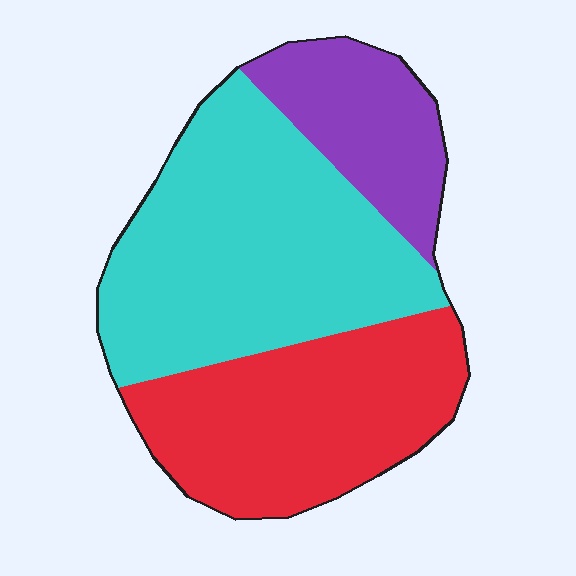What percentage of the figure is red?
Red takes up about one third (1/3) of the figure.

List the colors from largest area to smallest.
From largest to smallest: cyan, red, purple.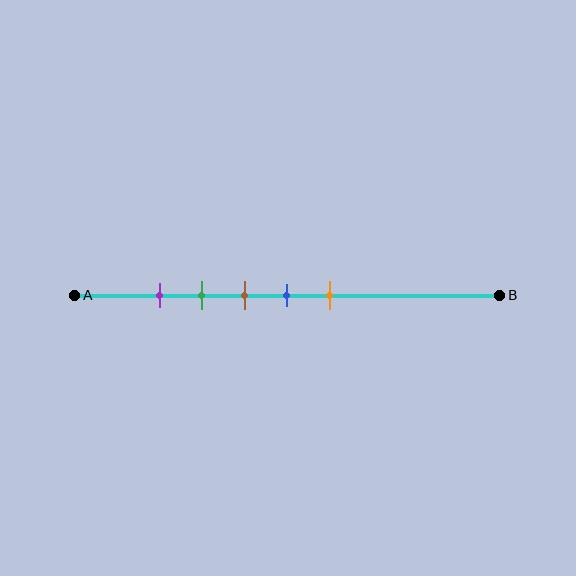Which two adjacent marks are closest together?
The purple and green marks are the closest adjacent pair.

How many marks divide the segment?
There are 5 marks dividing the segment.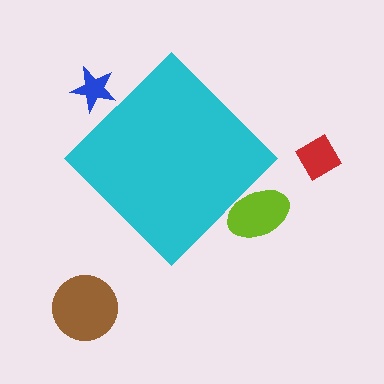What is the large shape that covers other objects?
A cyan diamond.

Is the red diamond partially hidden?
No, the red diamond is fully visible.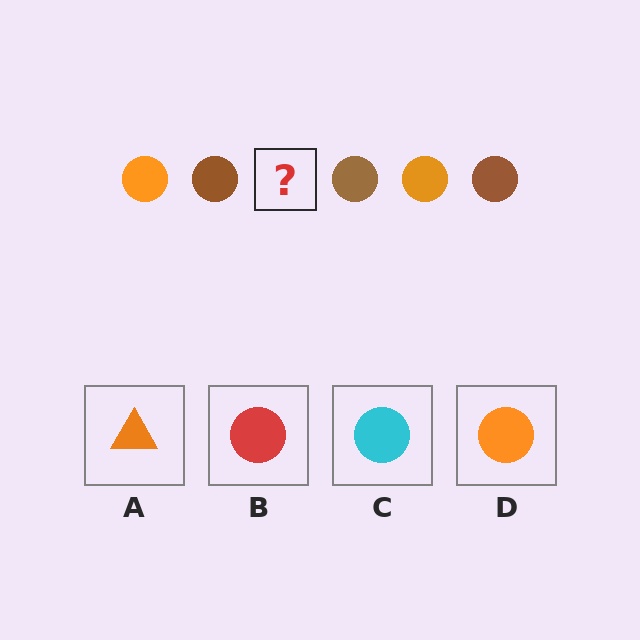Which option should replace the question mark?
Option D.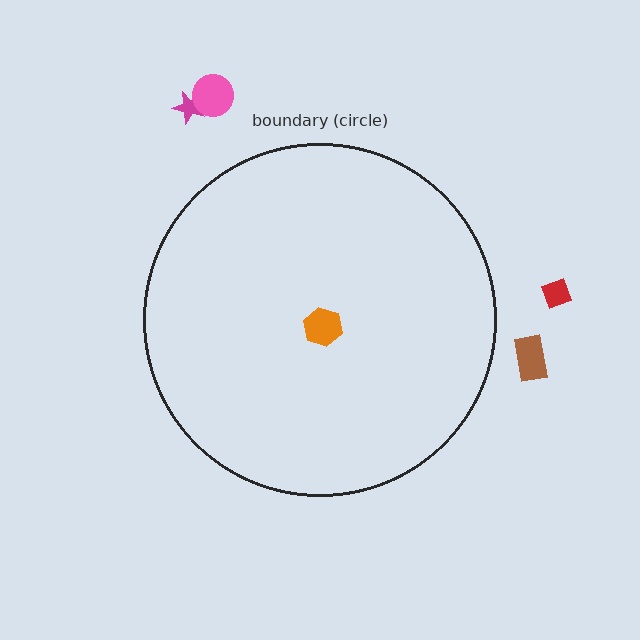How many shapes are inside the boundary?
1 inside, 4 outside.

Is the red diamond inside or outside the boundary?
Outside.